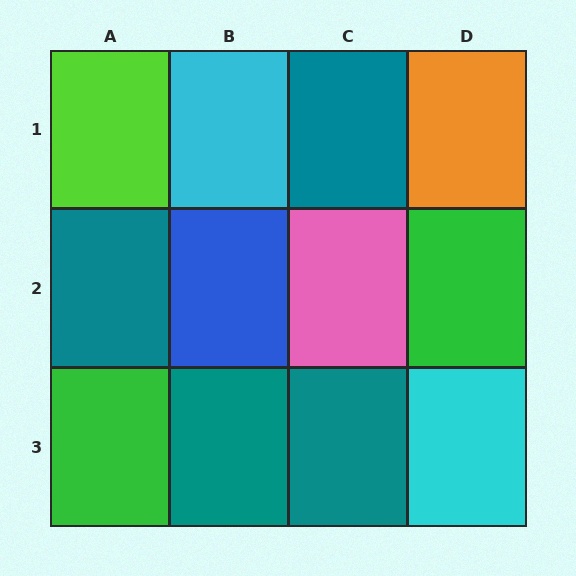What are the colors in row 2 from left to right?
Teal, blue, pink, green.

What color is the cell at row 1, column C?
Teal.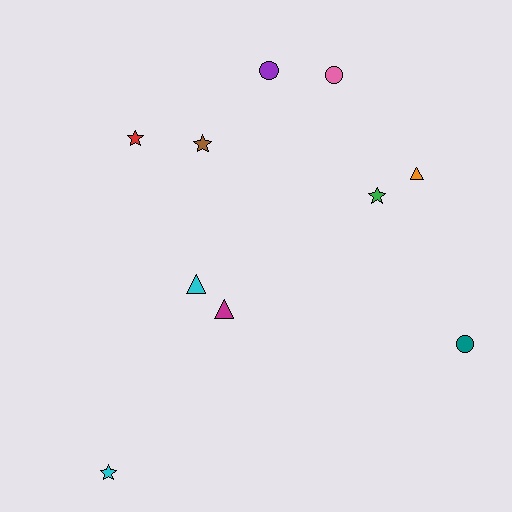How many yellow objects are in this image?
There are no yellow objects.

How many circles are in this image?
There are 3 circles.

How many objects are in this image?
There are 10 objects.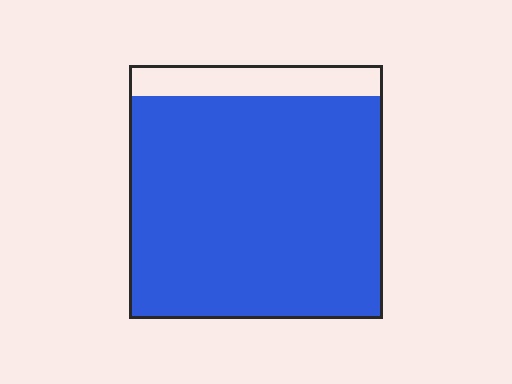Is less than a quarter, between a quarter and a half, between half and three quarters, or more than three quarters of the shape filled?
More than three quarters.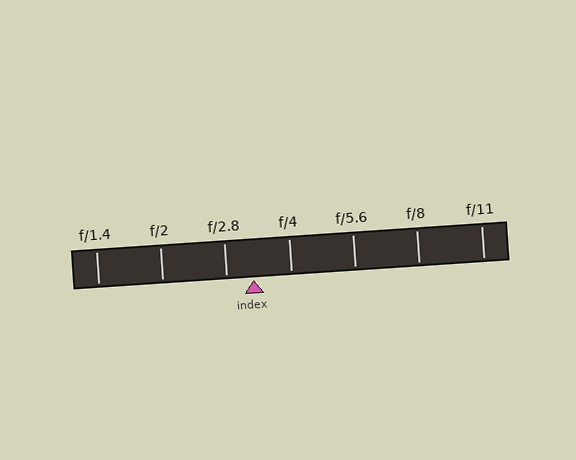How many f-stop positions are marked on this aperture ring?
There are 7 f-stop positions marked.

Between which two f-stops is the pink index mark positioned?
The index mark is between f/2.8 and f/4.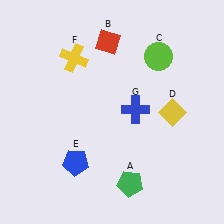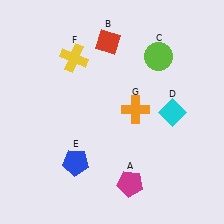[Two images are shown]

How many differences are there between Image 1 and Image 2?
There are 3 differences between the two images.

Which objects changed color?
A changed from green to magenta. D changed from yellow to cyan. G changed from blue to orange.